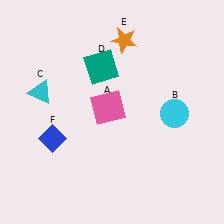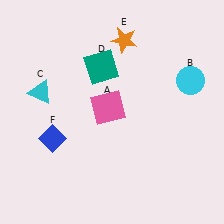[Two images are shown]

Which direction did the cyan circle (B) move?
The cyan circle (B) moved up.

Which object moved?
The cyan circle (B) moved up.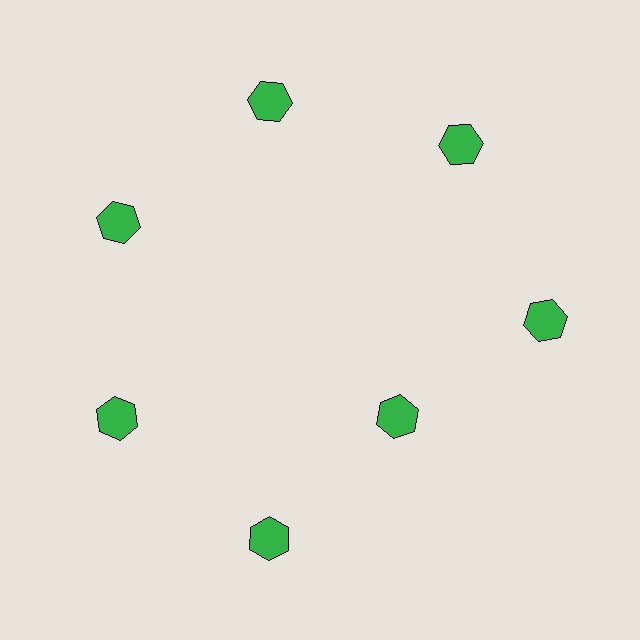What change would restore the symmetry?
The symmetry would be restored by moving it outward, back onto the ring so that all 7 hexagons sit at equal angles and equal distance from the center.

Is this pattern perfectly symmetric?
No. The 7 green hexagons are arranged in a ring, but one element near the 5 o'clock position is pulled inward toward the center, breaking the 7-fold rotational symmetry.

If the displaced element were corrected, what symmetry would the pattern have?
It would have 7-fold rotational symmetry — the pattern would map onto itself every 51 degrees.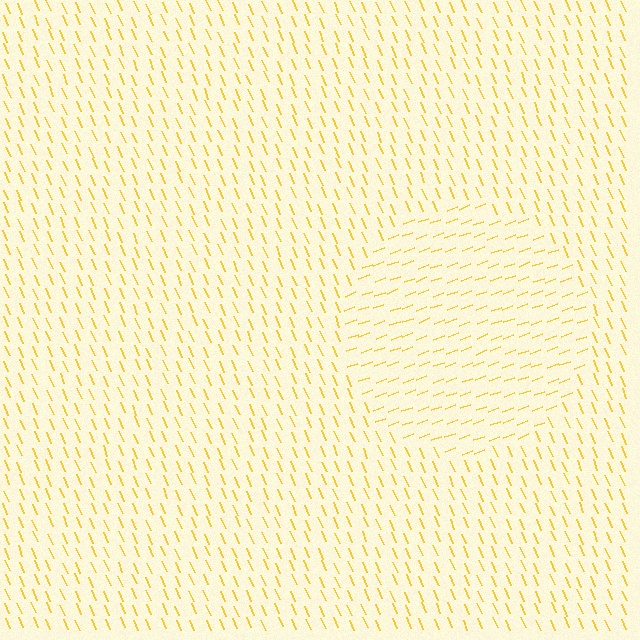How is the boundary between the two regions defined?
The boundary is defined purely by a change in line orientation (approximately 87 degrees difference). All lines are the same color and thickness.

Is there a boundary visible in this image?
Yes, there is a texture boundary formed by a change in line orientation.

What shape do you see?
I see a circle.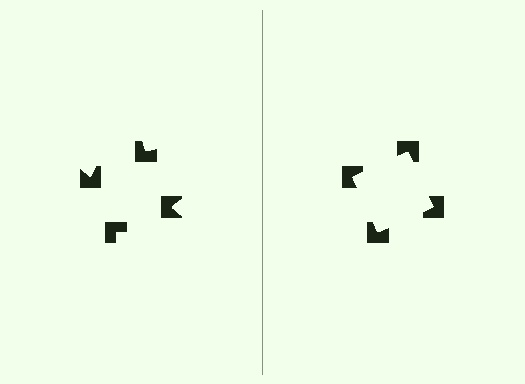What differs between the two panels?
The notched squares are positioned identically on both sides; only the wedge orientations differ. On the right they align to a square; on the left they are misaligned.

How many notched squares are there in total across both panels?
8 — 4 on each side.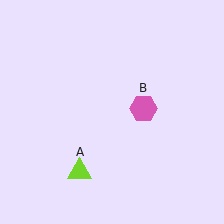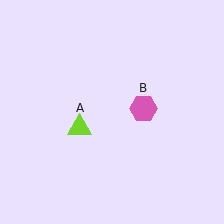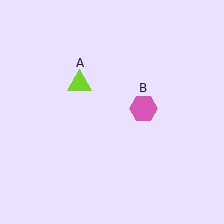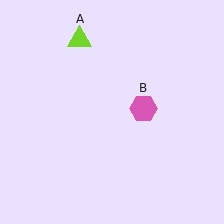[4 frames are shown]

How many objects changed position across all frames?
1 object changed position: lime triangle (object A).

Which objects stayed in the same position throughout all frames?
Pink hexagon (object B) remained stationary.